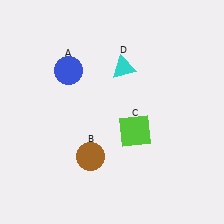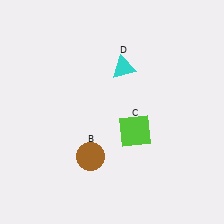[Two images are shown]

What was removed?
The blue circle (A) was removed in Image 2.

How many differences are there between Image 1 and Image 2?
There is 1 difference between the two images.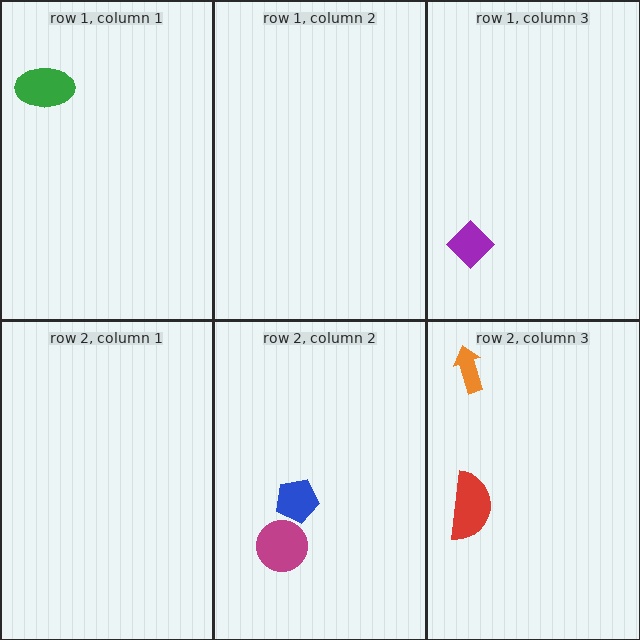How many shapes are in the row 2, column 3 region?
2.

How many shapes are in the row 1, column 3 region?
1.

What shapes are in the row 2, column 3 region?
The orange arrow, the red semicircle.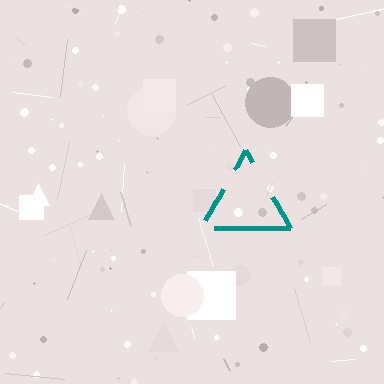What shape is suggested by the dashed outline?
The dashed outline suggests a triangle.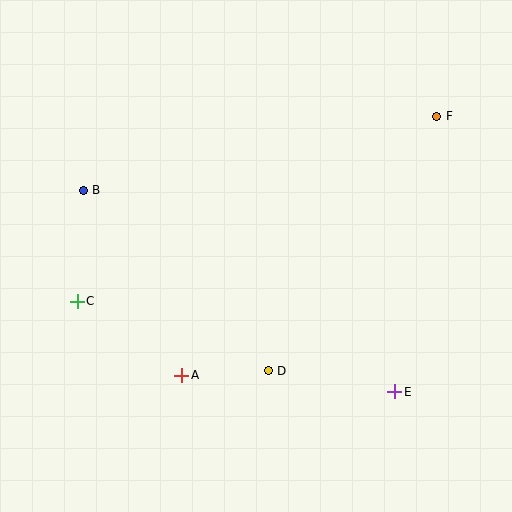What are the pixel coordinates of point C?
Point C is at (77, 301).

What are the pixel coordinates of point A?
Point A is at (182, 375).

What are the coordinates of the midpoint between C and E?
The midpoint between C and E is at (236, 347).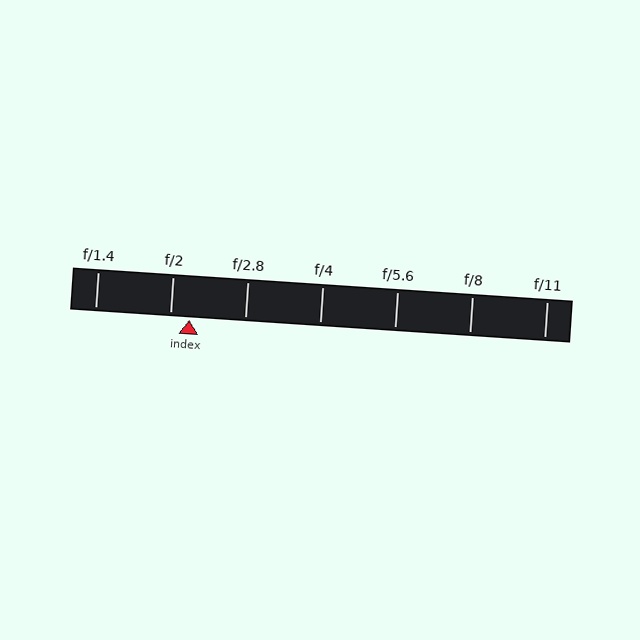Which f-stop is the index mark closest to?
The index mark is closest to f/2.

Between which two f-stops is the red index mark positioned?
The index mark is between f/2 and f/2.8.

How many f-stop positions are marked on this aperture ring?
There are 7 f-stop positions marked.